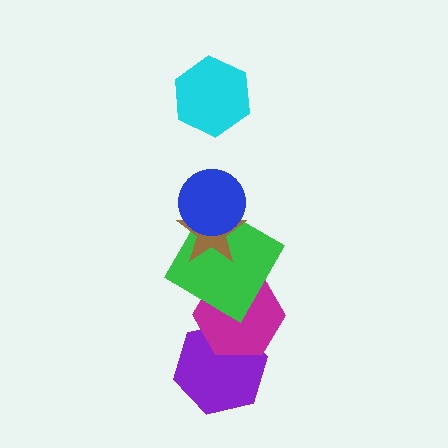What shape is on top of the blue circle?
The cyan hexagon is on top of the blue circle.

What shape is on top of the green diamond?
The brown star is on top of the green diamond.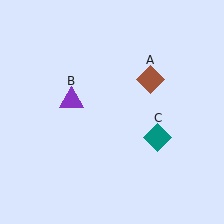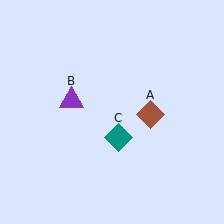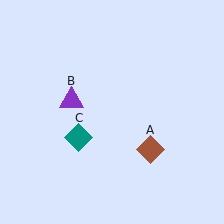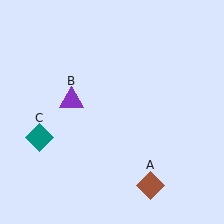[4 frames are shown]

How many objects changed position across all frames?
2 objects changed position: brown diamond (object A), teal diamond (object C).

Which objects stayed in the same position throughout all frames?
Purple triangle (object B) remained stationary.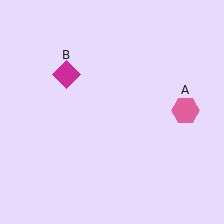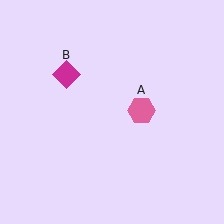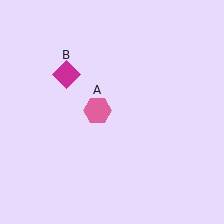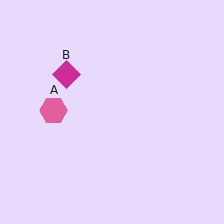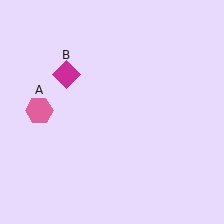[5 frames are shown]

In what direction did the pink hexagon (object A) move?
The pink hexagon (object A) moved left.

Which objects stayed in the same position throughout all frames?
Magenta diamond (object B) remained stationary.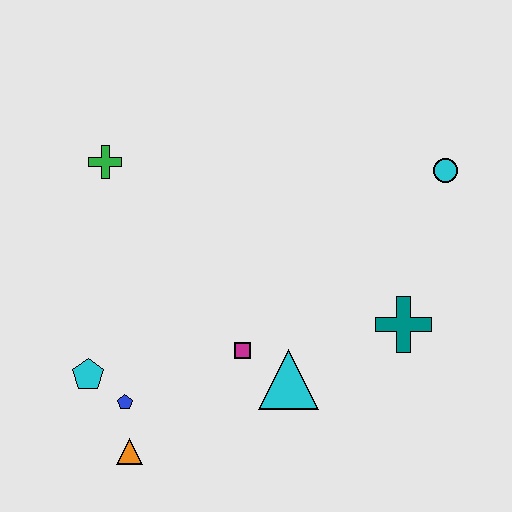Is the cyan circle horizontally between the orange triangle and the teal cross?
No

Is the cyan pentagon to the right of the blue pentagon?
No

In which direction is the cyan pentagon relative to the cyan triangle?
The cyan pentagon is to the left of the cyan triangle.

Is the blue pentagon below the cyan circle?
Yes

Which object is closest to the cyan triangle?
The magenta square is closest to the cyan triangle.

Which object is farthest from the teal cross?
The green cross is farthest from the teal cross.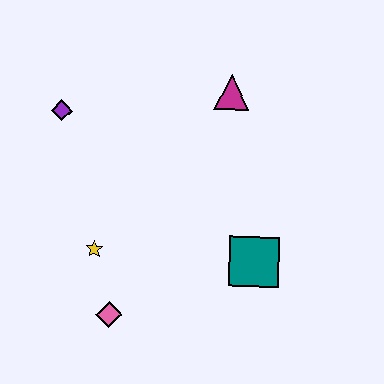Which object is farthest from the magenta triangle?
The pink diamond is farthest from the magenta triangle.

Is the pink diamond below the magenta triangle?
Yes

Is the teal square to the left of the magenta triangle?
No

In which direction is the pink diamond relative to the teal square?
The pink diamond is to the left of the teal square.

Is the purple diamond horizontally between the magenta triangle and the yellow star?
No